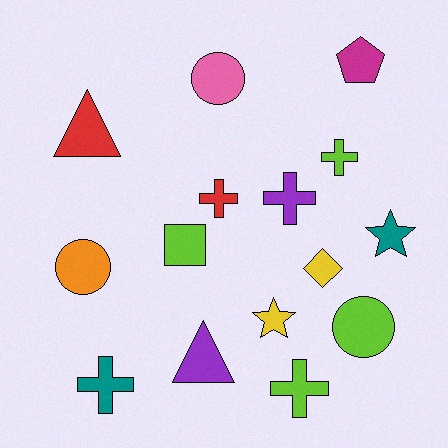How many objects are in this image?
There are 15 objects.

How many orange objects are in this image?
There is 1 orange object.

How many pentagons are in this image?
There is 1 pentagon.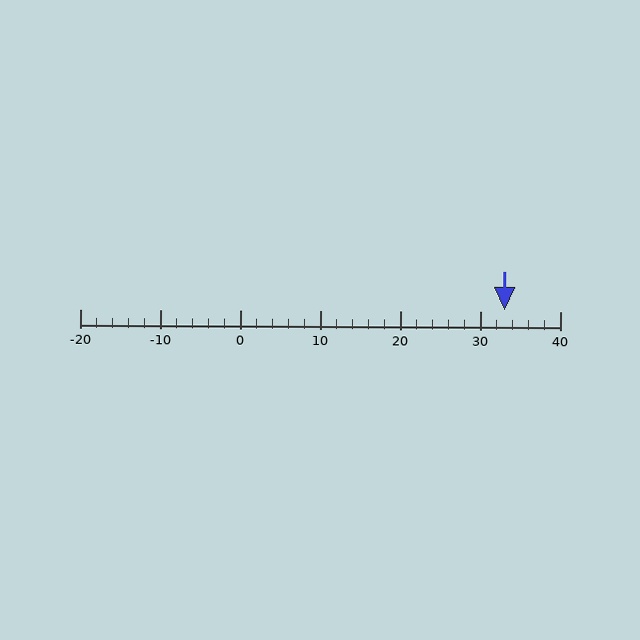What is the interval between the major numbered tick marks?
The major tick marks are spaced 10 units apart.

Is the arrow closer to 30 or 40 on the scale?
The arrow is closer to 30.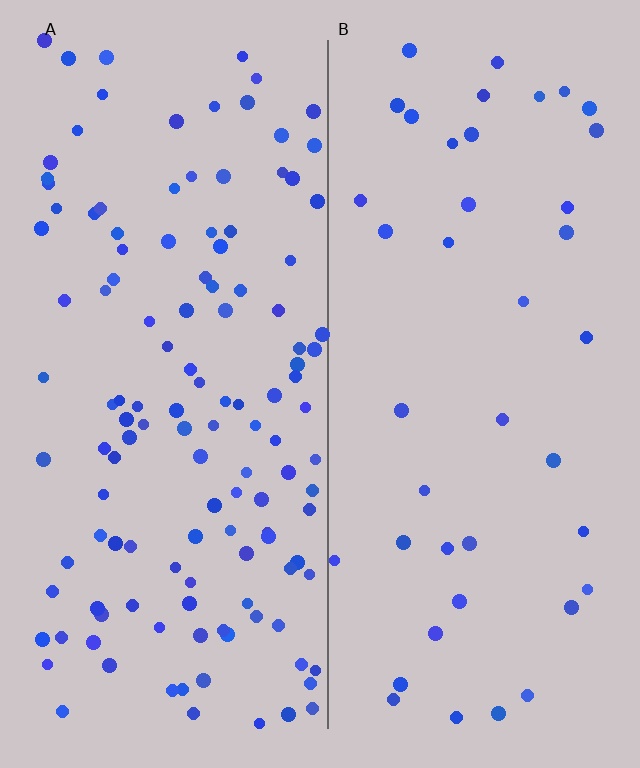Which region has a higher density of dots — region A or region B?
A (the left).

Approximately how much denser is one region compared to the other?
Approximately 3.1× — region A over region B.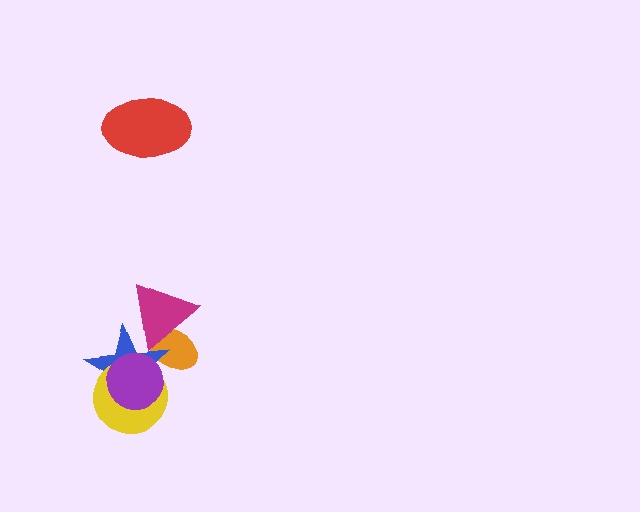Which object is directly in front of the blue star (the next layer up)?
The yellow circle is directly in front of the blue star.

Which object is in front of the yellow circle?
The purple circle is in front of the yellow circle.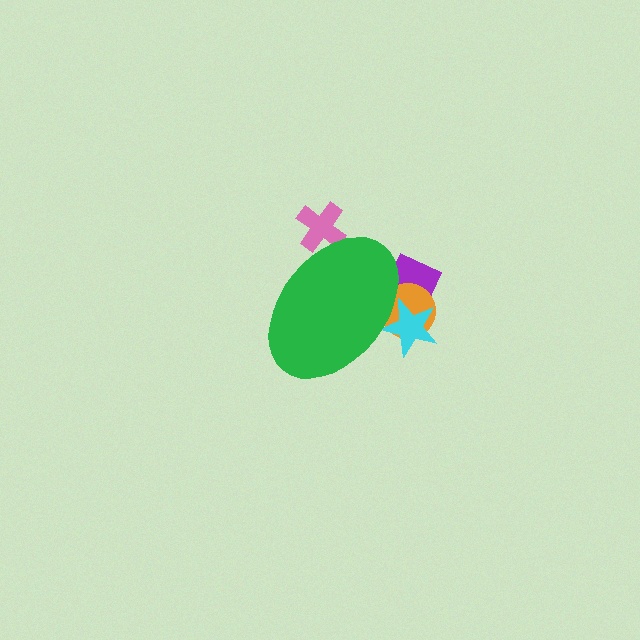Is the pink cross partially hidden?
Yes, the pink cross is partially hidden behind the green ellipse.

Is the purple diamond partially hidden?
Yes, the purple diamond is partially hidden behind the green ellipse.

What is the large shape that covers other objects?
A green ellipse.